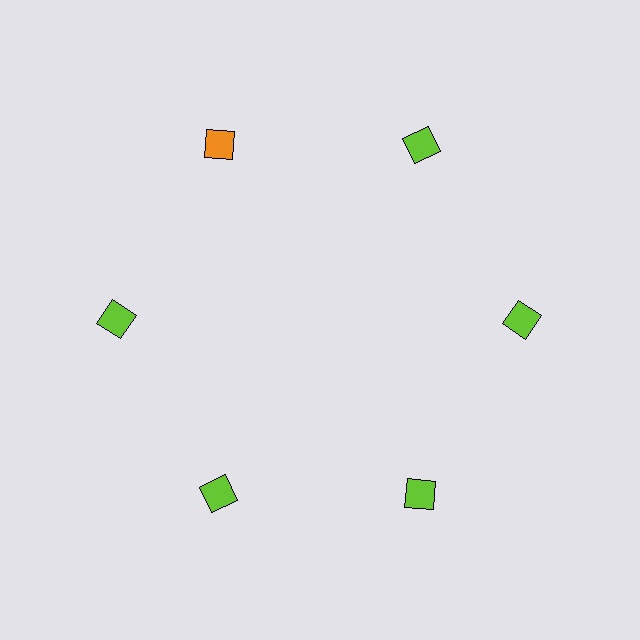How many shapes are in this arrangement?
There are 6 shapes arranged in a ring pattern.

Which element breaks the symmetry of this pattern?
The orange diamond at roughly the 11 o'clock position breaks the symmetry. All other shapes are lime diamonds.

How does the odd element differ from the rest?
It has a different color: orange instead of lime.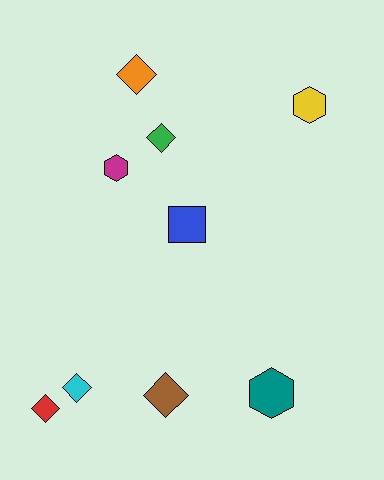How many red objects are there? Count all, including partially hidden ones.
There is 1 red object.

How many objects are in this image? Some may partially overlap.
There are 9 objects.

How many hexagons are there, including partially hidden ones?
There are 3 hexagons.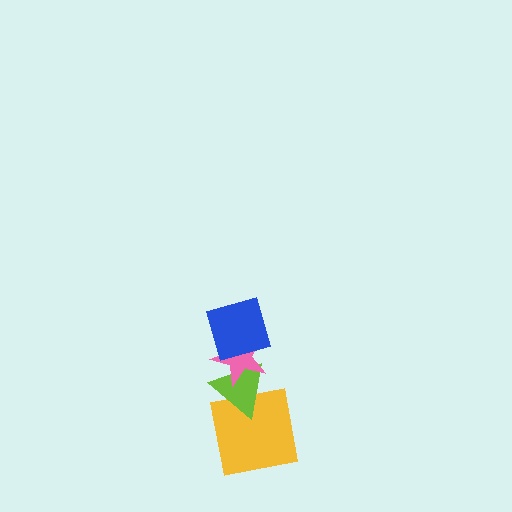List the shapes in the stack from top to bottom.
From top to bottom: the blue square, the pink star, the lime triangle, the yellow square.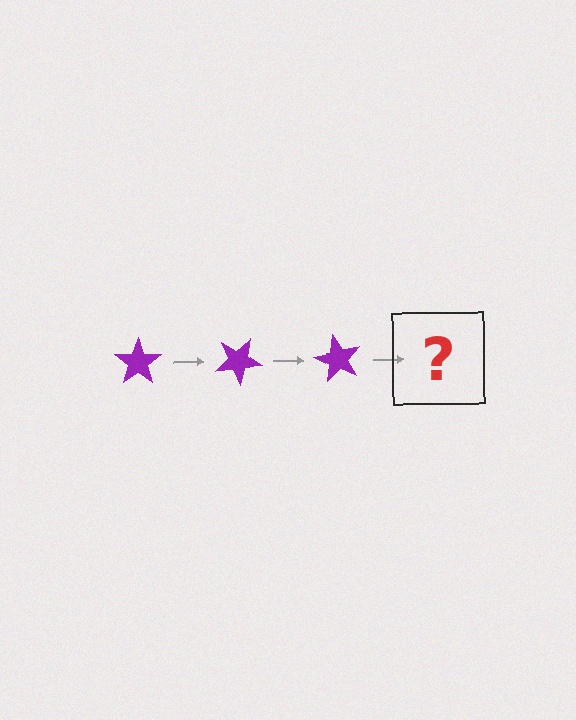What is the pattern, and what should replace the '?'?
The pattern is that the star rotates 30 degrees each step. The '?' should be a purple star rotated 90 degrees.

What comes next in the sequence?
The next element should be a purple star rotated 90 degrees.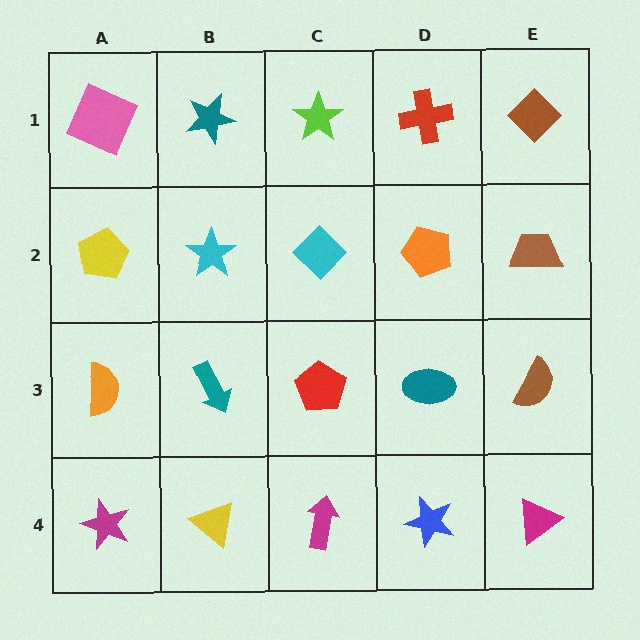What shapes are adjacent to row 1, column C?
A cyan diamond (row 2, column C), a teal star (row 1, column B), a red cross (row 1, column D).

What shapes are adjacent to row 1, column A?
A yellow pentagon (row 2, column A), a teal star (row 1, column B).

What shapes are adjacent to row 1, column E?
A brown trapezoid (row 2, column E), a red cross (row 1, column D).